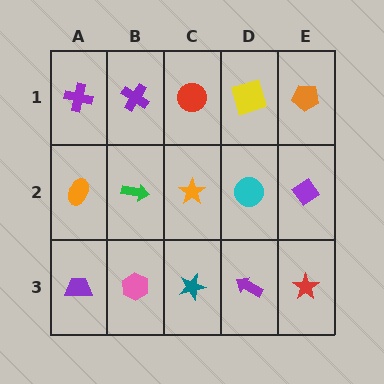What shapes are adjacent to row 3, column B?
A green arrow (row 2, column B), a purple trapezoid (row 3, column A), a teal star (row 3, column C).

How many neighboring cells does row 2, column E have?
3.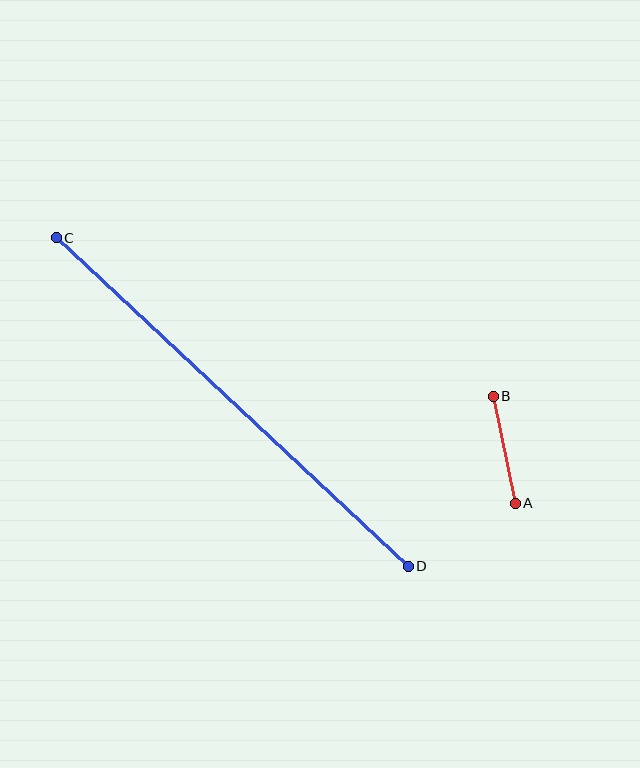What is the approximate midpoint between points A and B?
The midpoint is at approximately (504, 450) pixels.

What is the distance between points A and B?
The distance is approximately 109 pixels.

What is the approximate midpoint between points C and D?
The midpoint is at approximately (232, 402) pixels.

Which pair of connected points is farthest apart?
Points C and D are farthest apart.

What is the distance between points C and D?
The distance is approximately 481 pixels.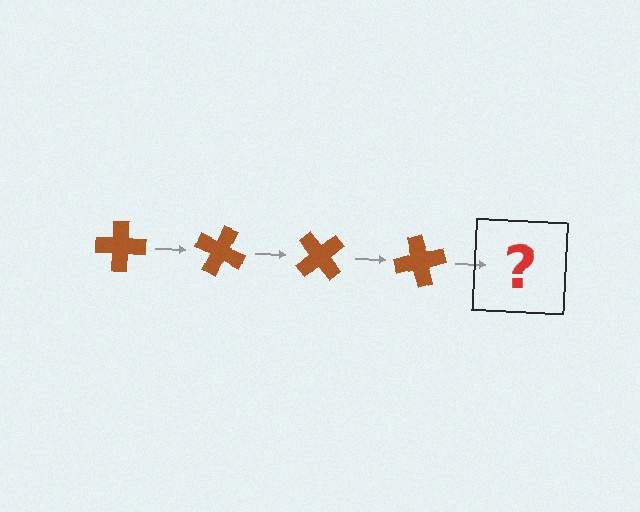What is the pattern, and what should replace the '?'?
The pattern is that the cross rotates 25 degrees each step. The '?' should be a brown cross rotated 100 degrees.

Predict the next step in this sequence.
The next step is a brown cross rotated 100 degrees.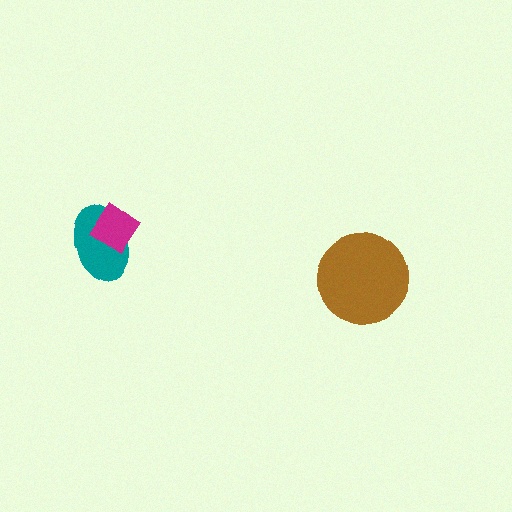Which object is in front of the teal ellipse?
The magenta diamond is in front of the teal ellipse.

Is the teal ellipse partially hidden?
Yes, it is partially covered by another shape.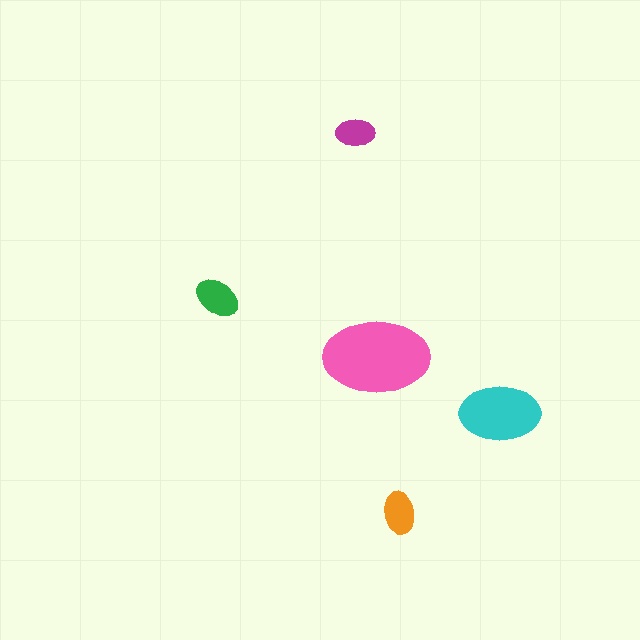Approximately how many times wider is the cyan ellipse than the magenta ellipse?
About 2 times wider.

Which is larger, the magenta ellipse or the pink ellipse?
The pink one.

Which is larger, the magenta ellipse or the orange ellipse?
The orange one.